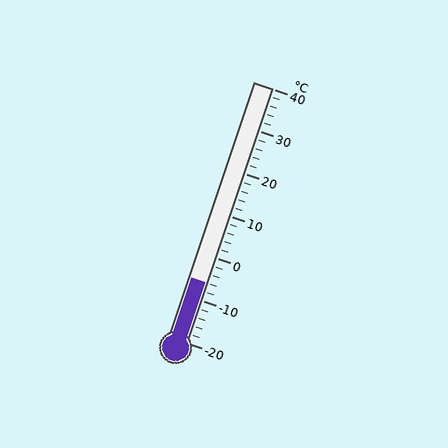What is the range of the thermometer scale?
The thermometer scale ranges from -20°C to 40°C.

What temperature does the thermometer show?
The thermometer shows approximately -6°C.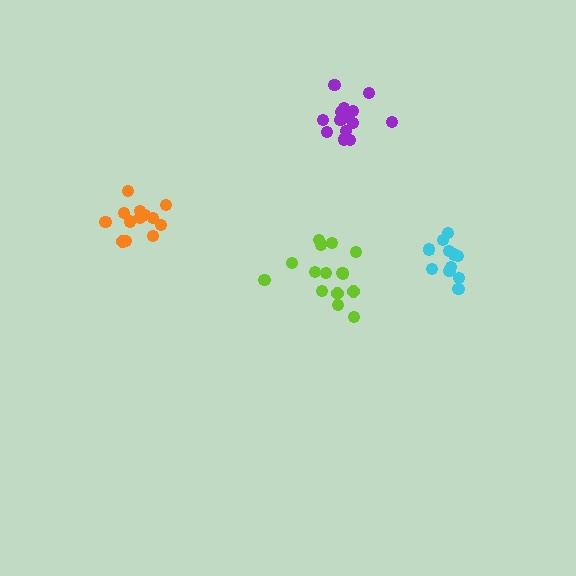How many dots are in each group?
Group 1: 13 dots, Group 2: 11 dots, Group 3: 15 dots, Group 4: 15 dots (54 total).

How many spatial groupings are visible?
There are 4 spatial groupings.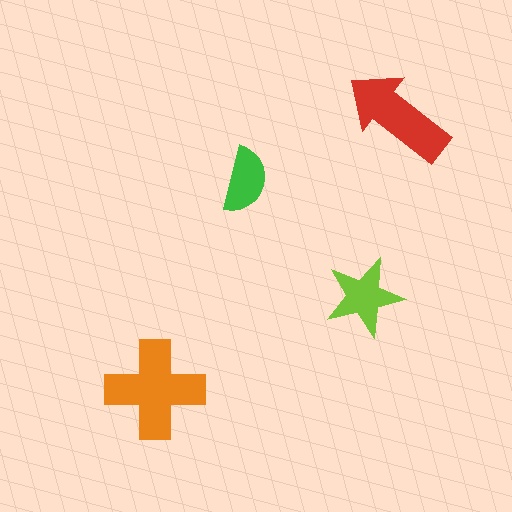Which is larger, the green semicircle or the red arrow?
The red arrow.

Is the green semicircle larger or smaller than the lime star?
Smaller.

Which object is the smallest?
The green semicircle.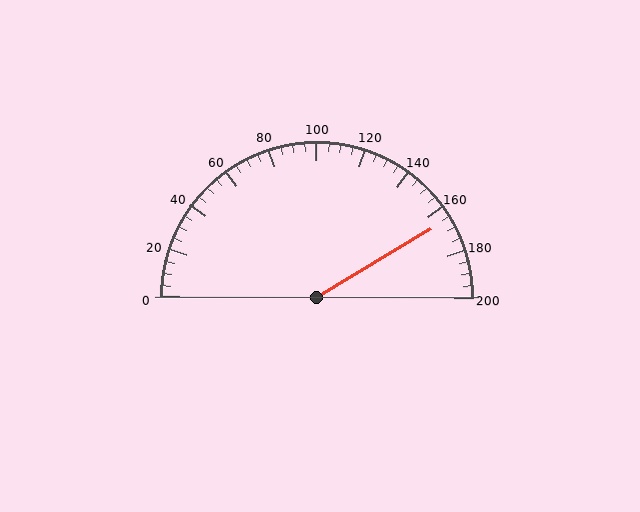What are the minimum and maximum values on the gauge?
The gauge ranges from 0 to 200.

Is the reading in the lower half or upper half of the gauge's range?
The reading is in the upper half of the range (0 to 200).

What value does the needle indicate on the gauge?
The needle indicates approximately 165.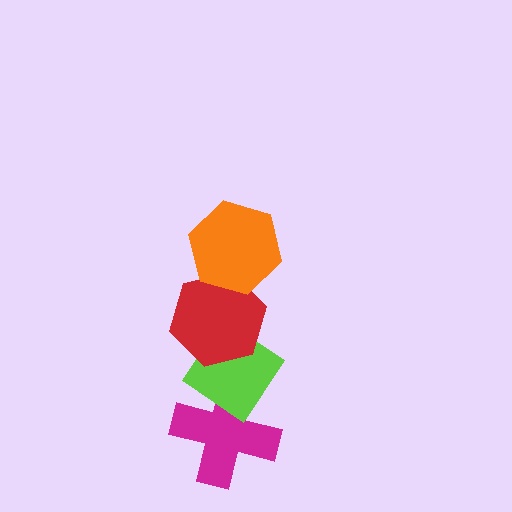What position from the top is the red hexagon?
The red hexagon is 2nd from the top.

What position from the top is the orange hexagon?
The orange hexagon is 1st from the top.